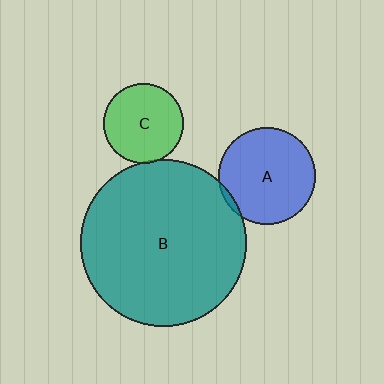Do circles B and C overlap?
Yes.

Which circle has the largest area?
Circle B (teal).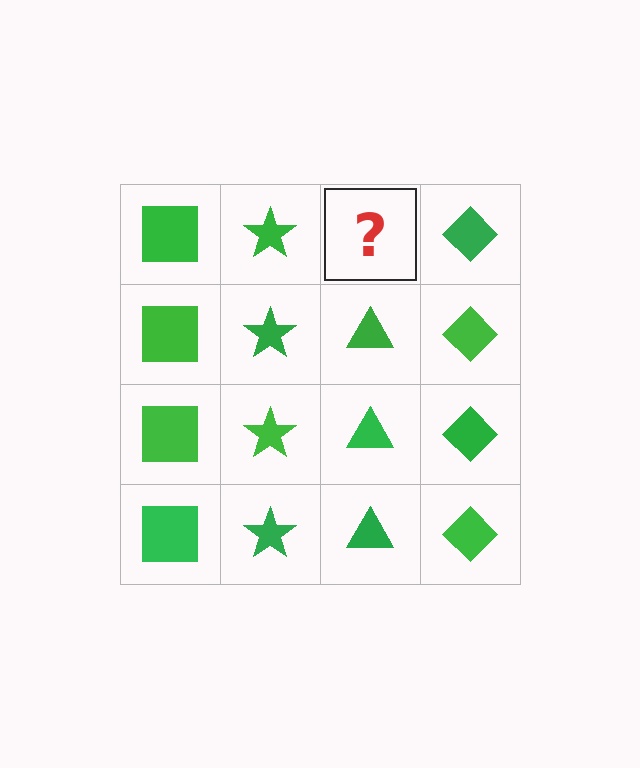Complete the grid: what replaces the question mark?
The question mark should be replaced with a green triangle.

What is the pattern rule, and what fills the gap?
The rule is that each column has a consistent shape. The gap should be filled with a green triangle.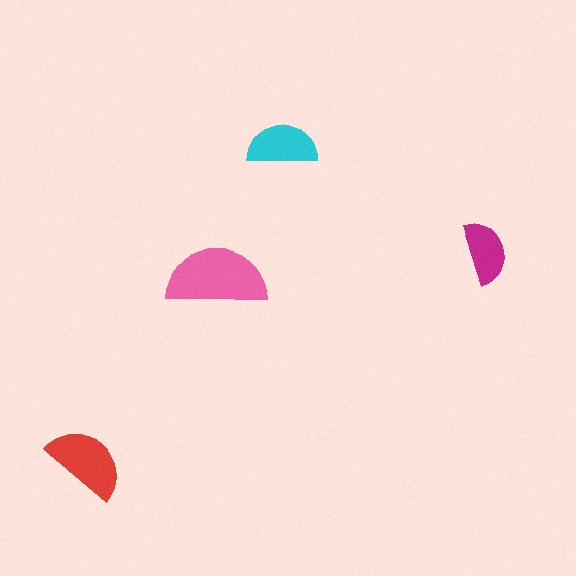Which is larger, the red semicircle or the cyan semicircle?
The red one.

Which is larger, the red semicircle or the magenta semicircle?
The red one.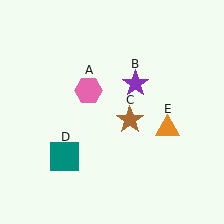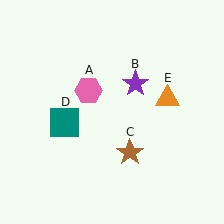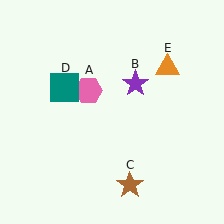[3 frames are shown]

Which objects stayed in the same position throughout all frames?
Pink hexagon (object A) and purple star (object B) remained stationary.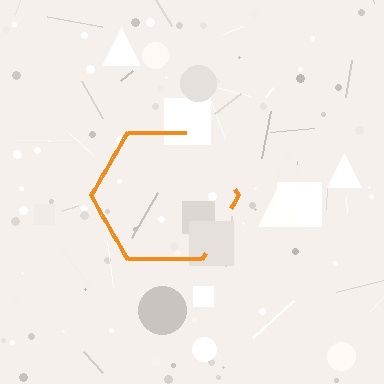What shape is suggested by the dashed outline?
The dashed outline suggests a hexagon.